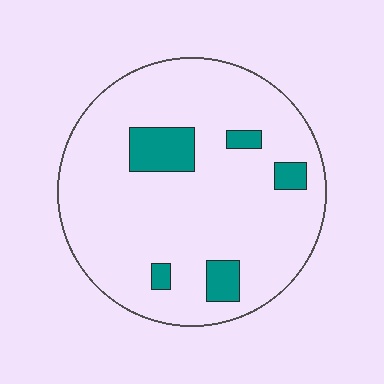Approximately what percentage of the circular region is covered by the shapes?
Approximately 10%.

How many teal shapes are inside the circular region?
5.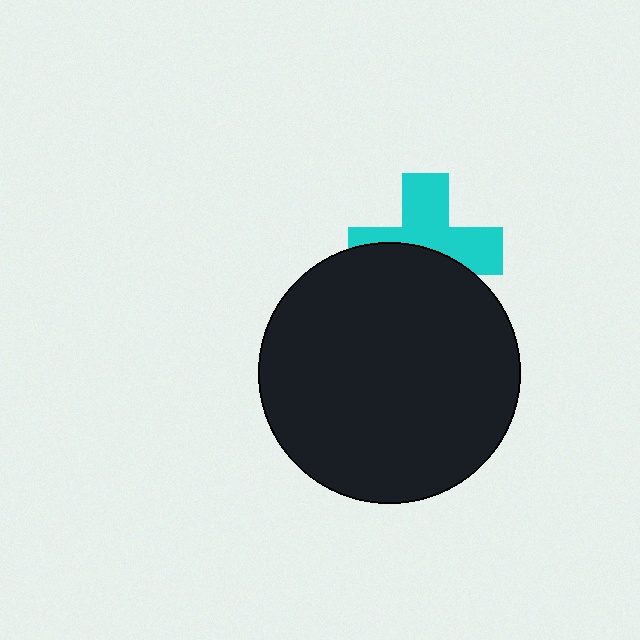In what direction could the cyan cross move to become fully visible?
The cyan cross could move up. That would shift it out from behind the black circle entirely.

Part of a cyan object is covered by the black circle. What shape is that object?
It is a cross.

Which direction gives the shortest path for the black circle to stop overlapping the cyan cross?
Moving down gives the shortest separation.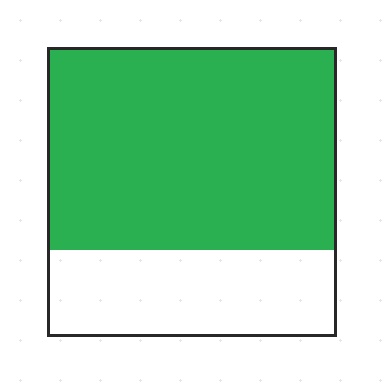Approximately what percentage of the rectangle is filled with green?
Approximately 70%.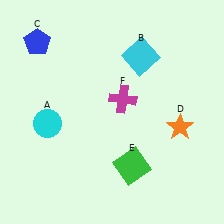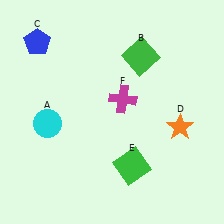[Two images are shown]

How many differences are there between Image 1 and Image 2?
There is 1 difference between the two images.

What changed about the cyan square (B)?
In Image 1, B is cyan. In Image 2, it changed to green.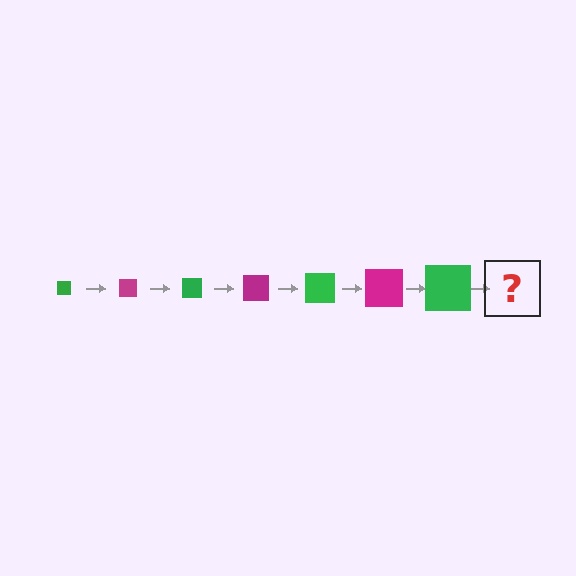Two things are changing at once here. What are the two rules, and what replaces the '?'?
The two rules are that the square grows larger each step and the color cycles through green and magenta. The '?' should be a magenta square, larger than the previous one.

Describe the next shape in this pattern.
It should be a magenta square, larger than the previous one.